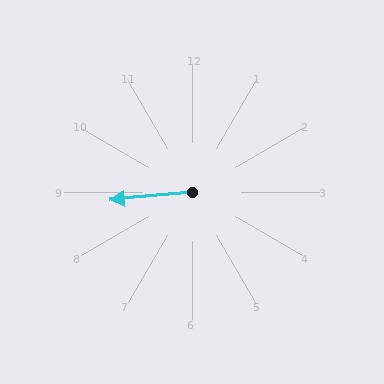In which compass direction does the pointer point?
West.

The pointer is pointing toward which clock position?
Roughly 9 o'clock.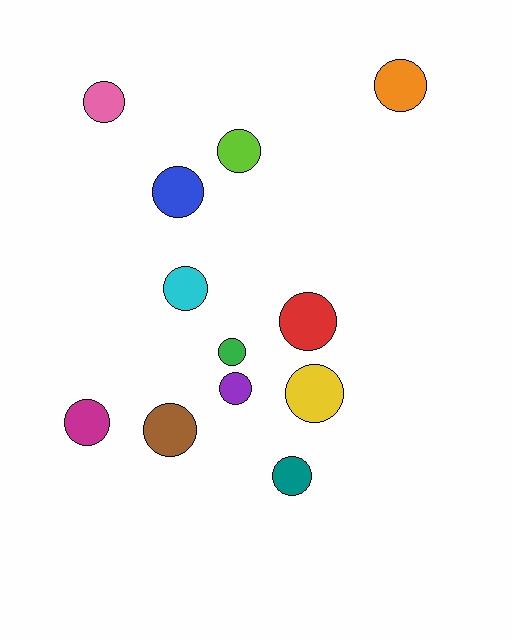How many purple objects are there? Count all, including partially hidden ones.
There is 1 purple object.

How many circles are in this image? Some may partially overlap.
There are 12 circles.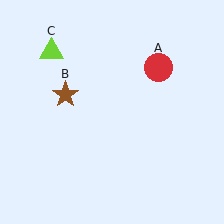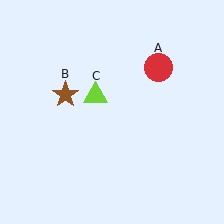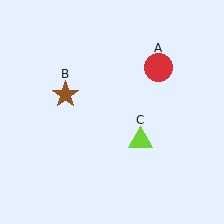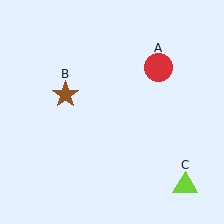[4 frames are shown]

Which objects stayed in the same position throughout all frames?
Red circle (object A) and brown star (object B) remained stationary.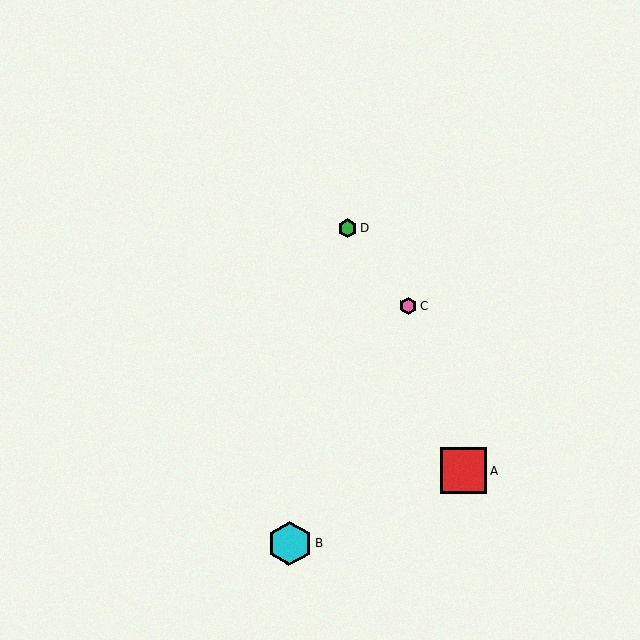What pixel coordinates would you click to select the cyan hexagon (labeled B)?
Click at (289, 543) to select the cyan hexagon B.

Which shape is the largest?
The red square (labeled A) is the largest.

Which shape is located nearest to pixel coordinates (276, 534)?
The cyan hexagon (labeled B) at (289, 543) is nearest to that location.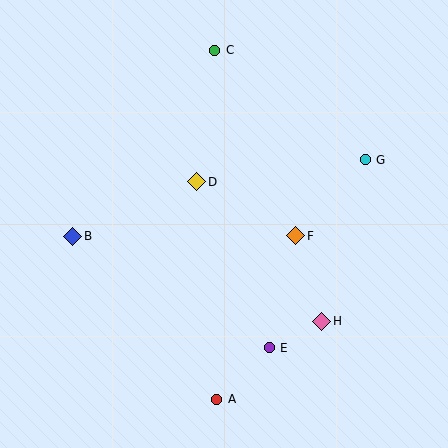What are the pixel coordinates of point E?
Point E is at (269, 348).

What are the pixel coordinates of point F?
Point F is at (296, 236).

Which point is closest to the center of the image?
Point D at (197, 182) is closest to the center.